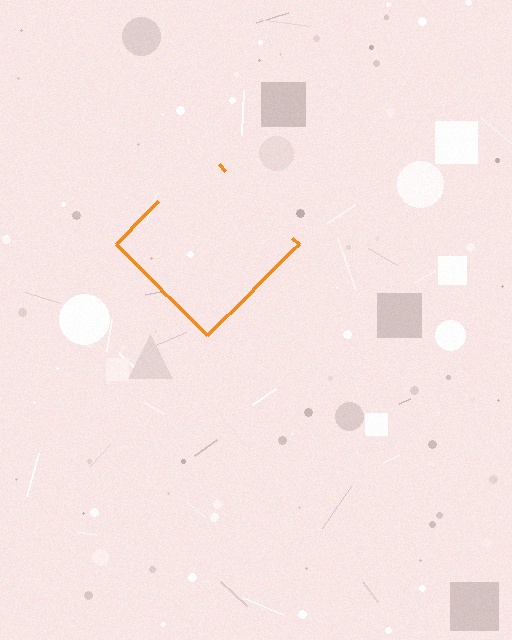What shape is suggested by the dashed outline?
The dashed outline suggests a diamond.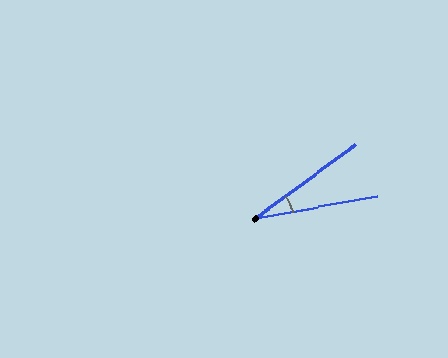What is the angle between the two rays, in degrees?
Approximately 26 degrees.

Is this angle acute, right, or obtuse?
It is acute.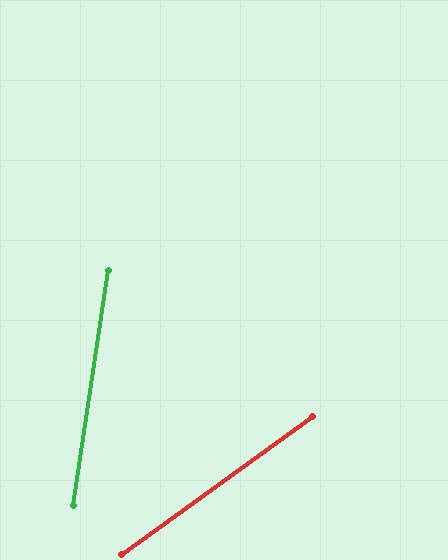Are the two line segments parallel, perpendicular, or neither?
Neither parallel nor perpendicular — they differ by about 46°.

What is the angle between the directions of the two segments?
Approximately 46 degrees.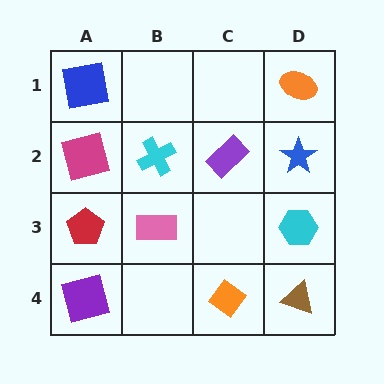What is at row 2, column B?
A cyan cross.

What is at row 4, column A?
A purple square.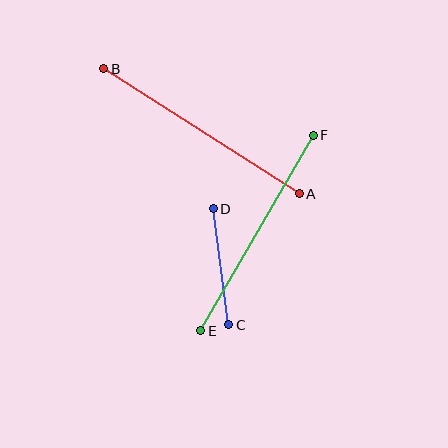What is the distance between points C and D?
The distance is approximately 117 pixels.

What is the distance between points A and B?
The distance is approximately 232 pixels.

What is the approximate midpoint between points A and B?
The midpoint is at approximately (201, 131) pixels.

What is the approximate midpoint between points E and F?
The midpoint is at approximately (257, 233) pixels.